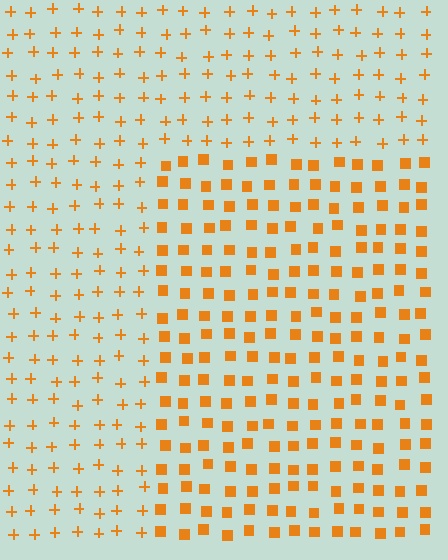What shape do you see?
I see a rectangle.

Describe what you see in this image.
The image is filled with small orange elements arranged in a uniform grid. A rectangle-shaped region contains squares, while the surrounding area contains plus signs. The boundary is defined purely by the change in element shape.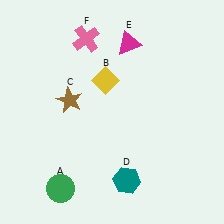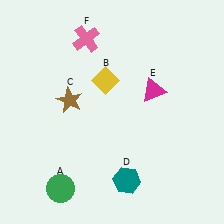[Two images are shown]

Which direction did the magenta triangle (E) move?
The magenta triangle (E) moved down.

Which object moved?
The magenta triangle (E) moved down.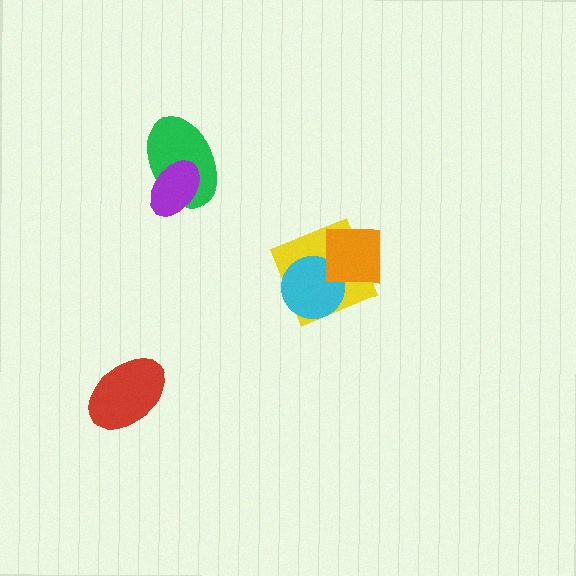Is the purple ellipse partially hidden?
No, no other shape covers it.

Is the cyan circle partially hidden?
Yes, it is partially covered by another shape.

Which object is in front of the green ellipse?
The purple ellipse is in front of the green ellipse.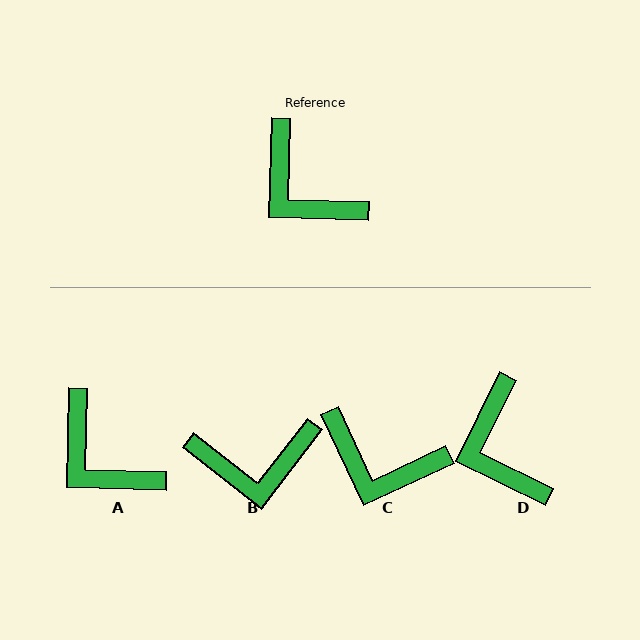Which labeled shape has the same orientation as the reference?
A.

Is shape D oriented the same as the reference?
No, it is off by about 25 degrees.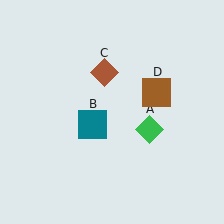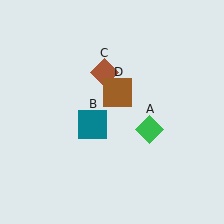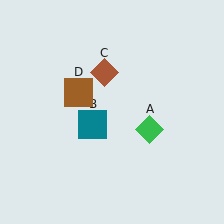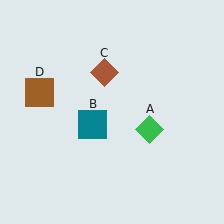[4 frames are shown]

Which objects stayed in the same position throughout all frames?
Green diamond (object A) and teal square (object B) and brown diamond (object C) remained stationary.